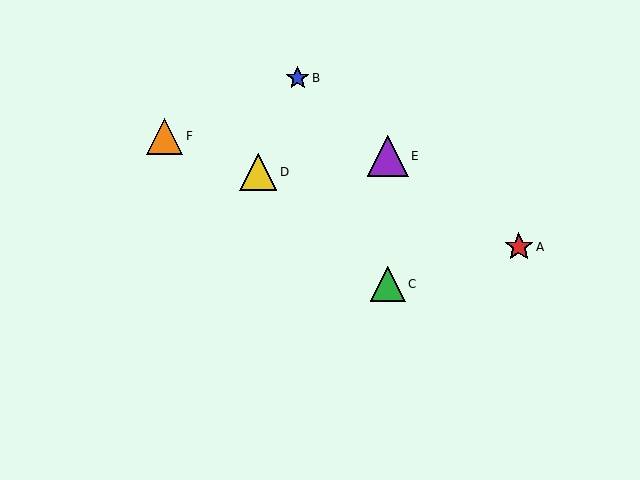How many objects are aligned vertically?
2 objects (C, E) are aligned vertically.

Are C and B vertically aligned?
No, C is at x≈388 and B is at x≈298.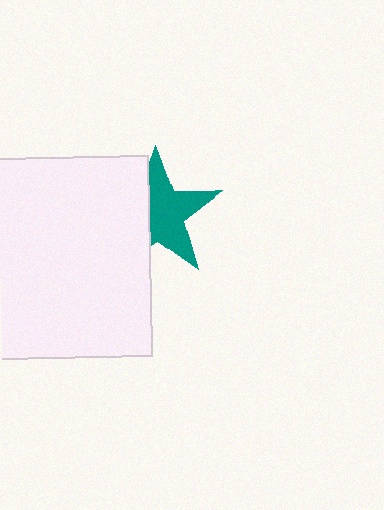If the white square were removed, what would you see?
You would see the complete teal star.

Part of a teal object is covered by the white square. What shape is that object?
It is a star.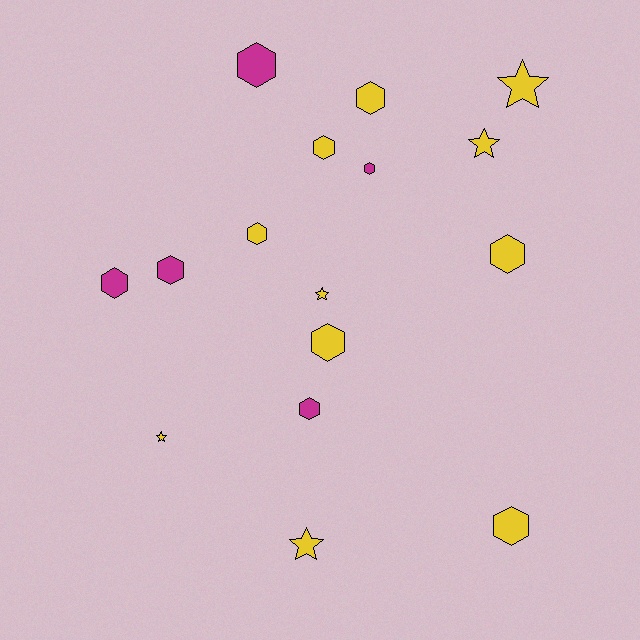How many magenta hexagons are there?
There are 5 magenta hexagons.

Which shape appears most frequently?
Hexagon, with 11 objects.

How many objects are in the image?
There are 16 objects.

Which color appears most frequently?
Yellow, with 11 objects.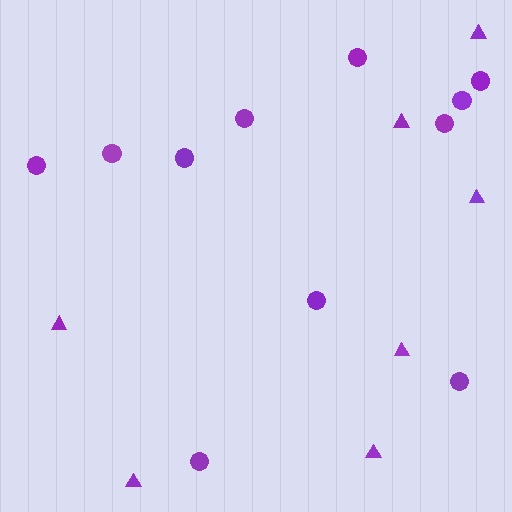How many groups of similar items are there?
There are 2 groups: one group of circles (11) and one group of triangles (7).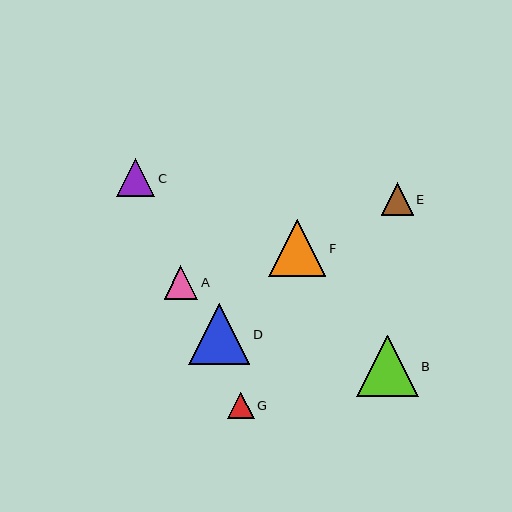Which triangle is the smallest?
Triangle G is the smallest with a size of approximately 27 pixels.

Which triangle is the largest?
Triangle B is the largest with a size of approximately 61 pixels.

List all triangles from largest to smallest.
From largest to smallest: B, D, F, C, A, E, G.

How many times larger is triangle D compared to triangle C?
Triangle D is approximately 1.6 times the size of triangle C.